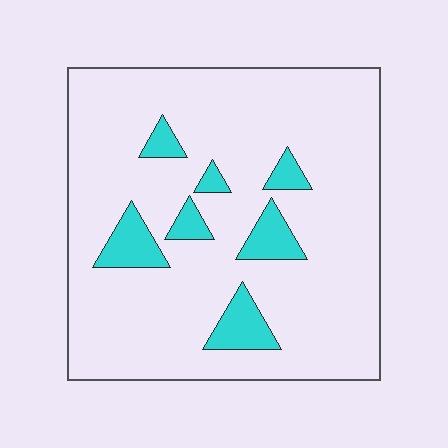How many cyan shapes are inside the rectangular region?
7.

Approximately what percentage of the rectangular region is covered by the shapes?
Approximately 10%.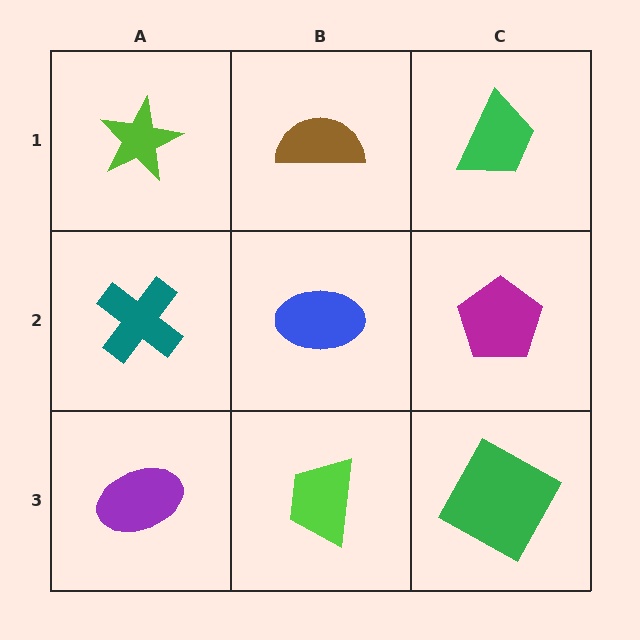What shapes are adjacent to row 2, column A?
A lime star (row 1, column A), a purple ellipse (row 3, column A), a blue ellipse (row 2, column B).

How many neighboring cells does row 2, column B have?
4.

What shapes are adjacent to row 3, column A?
A teal cross (row 2, column A), a lime trapezoid (row 3, column B).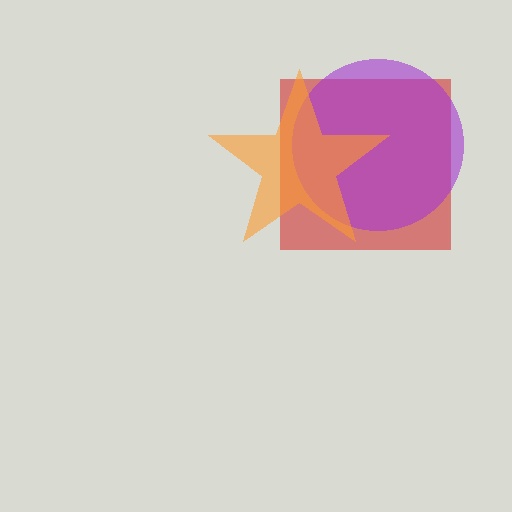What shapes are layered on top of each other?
The layered shapes are: a red square, a purple circle, an orange star.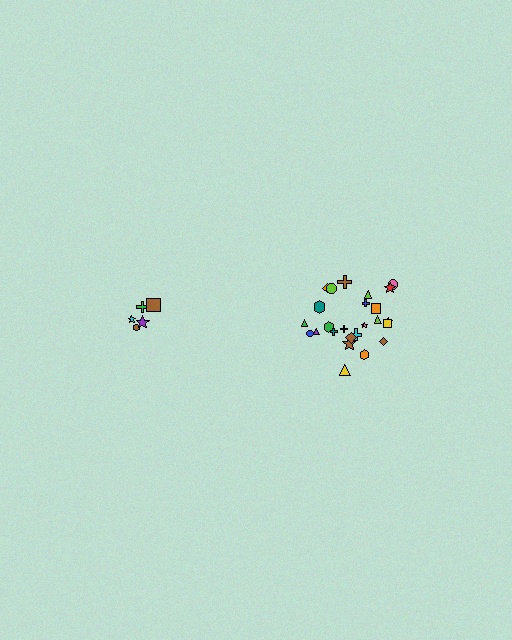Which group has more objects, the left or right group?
The right group.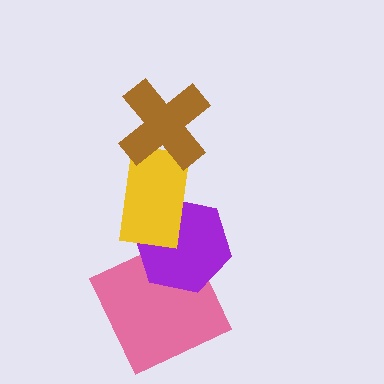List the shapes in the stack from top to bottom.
From top to bottom: the brown cross, the yellow rectangle, the purple hexagon, the pink square.